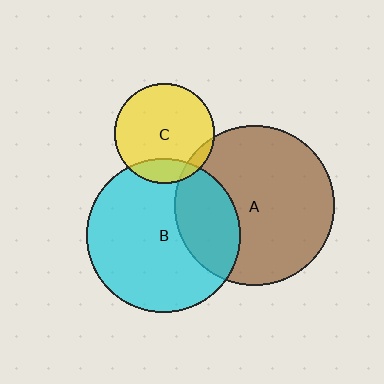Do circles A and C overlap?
Yes.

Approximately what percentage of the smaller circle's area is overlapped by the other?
Approximately 5%.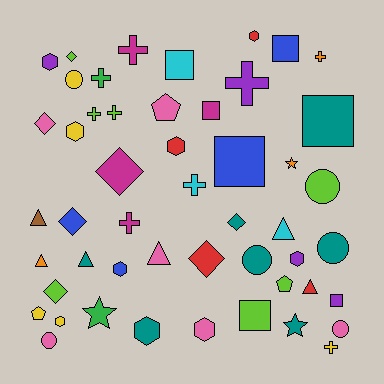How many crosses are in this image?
There are 9 crosses.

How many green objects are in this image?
There are 2 green objects.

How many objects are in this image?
There are 50 objects.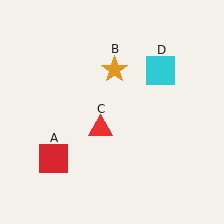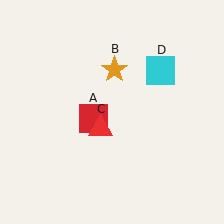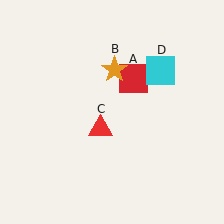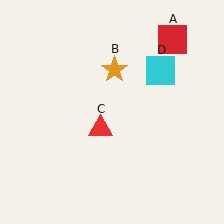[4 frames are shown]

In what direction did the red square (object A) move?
The red square (object A) moved up and to the right.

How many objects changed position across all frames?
1 object changed position: red square (object A).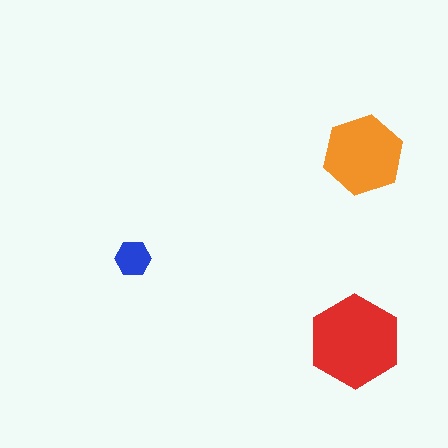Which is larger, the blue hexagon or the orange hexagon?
The orange one.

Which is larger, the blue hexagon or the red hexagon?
The red one.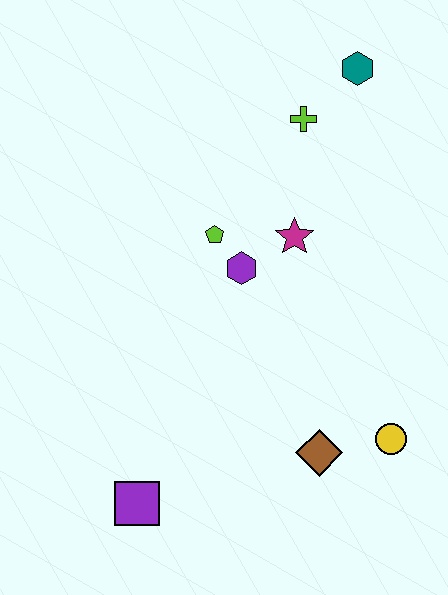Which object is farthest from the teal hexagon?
The purple square is farthest from the teal hexagon.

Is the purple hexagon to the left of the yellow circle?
Yes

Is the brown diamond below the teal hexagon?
Yes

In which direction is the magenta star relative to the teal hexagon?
The magenta star is below the teal hexagon.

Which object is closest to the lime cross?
The teal hexagon is closest to the lime cross.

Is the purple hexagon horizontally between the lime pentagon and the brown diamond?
Yes